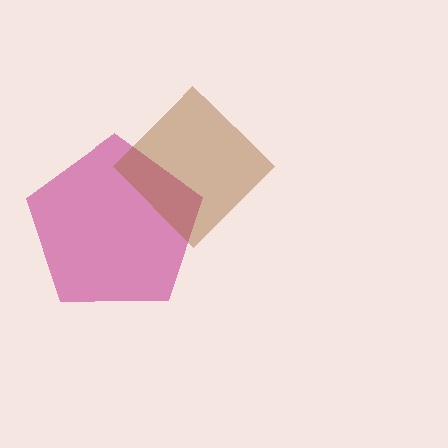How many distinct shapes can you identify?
There are 2 distinct shapes: a magenta pentagon, a brown diamond.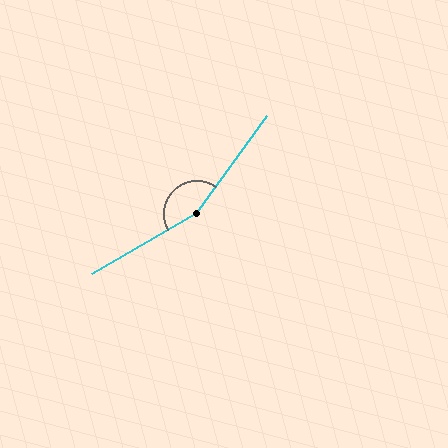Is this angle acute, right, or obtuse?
It is obtuse.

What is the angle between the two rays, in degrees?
Approximately 156 degrees.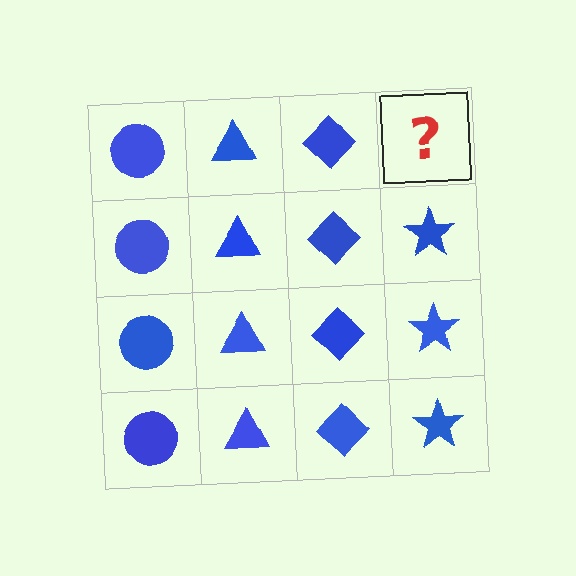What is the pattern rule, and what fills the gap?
The rule is that each column has a consistent shape. The gap should be filled with a blue star.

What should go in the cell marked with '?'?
The missing cell should contain a blue star.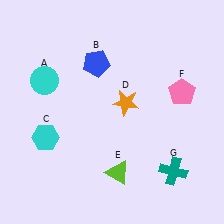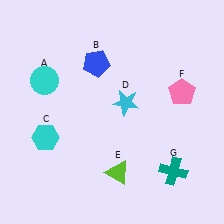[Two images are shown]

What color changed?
The star (D) changed from orange in Image 1 to cyan in Image 2.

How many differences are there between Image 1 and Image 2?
There is 1 difference between the two images.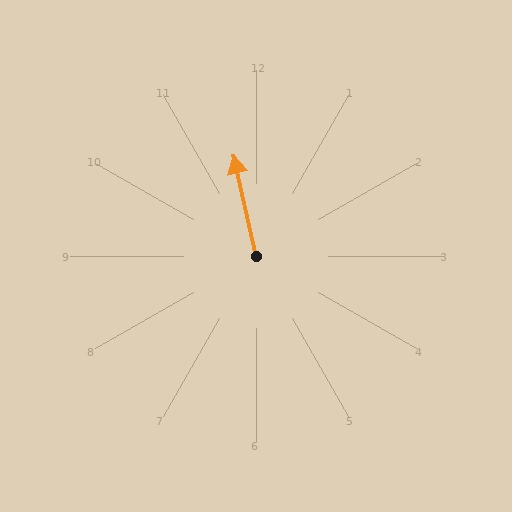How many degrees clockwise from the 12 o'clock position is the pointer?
Approximately 347 degrees.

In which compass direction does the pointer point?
North.